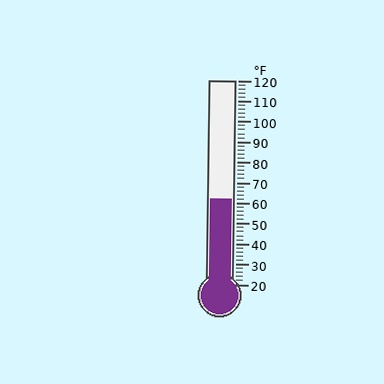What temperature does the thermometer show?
The thermometer shows approximately 62°F.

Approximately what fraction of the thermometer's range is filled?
The thermometer is filled to approximately 40% of its range.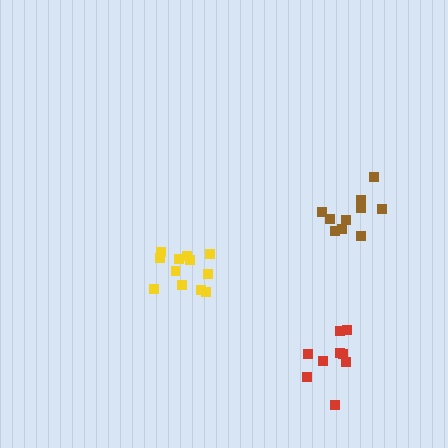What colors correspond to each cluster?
The clusters are colored: brown, yellow, red.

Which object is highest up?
The brown cluster is topmost.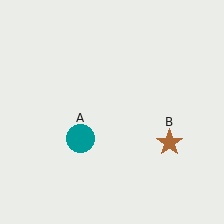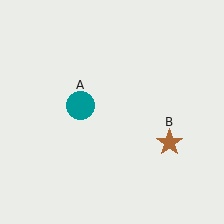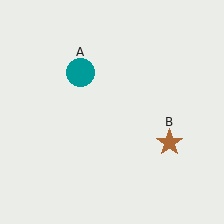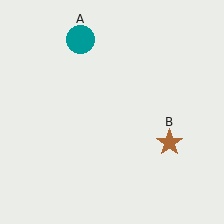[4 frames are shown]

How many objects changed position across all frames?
1 object changed position: teal circle (object A).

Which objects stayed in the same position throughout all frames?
Brown star (object B) remained stationary.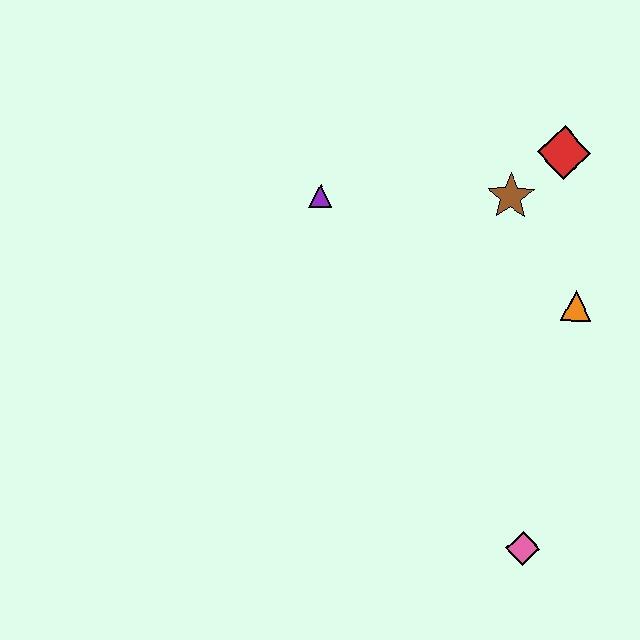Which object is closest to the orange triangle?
The brown star is closest to the orange triangle.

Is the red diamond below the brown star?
No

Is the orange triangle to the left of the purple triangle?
No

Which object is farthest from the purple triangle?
The pink diamond is farthest from the purple triangle.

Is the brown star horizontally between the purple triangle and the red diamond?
Yes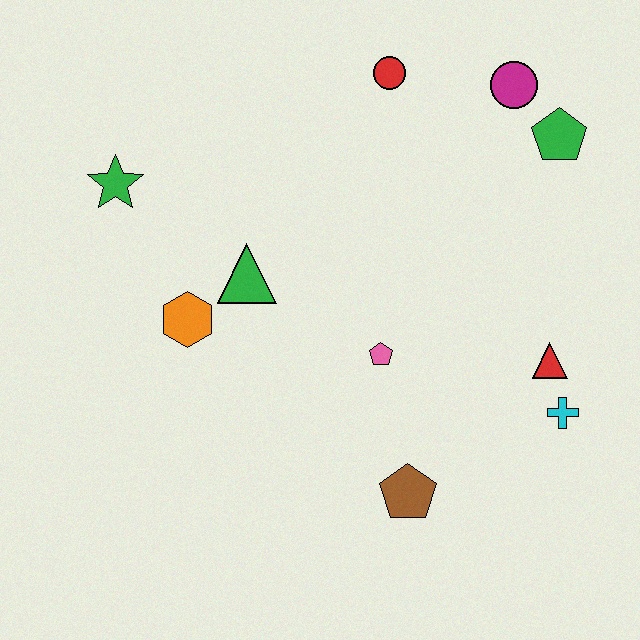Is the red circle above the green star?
Yes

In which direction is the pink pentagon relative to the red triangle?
The pink pentagon is to the left of the red triangle.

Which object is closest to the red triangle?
The cyan cross is closest to the red triangle.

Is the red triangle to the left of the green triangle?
No